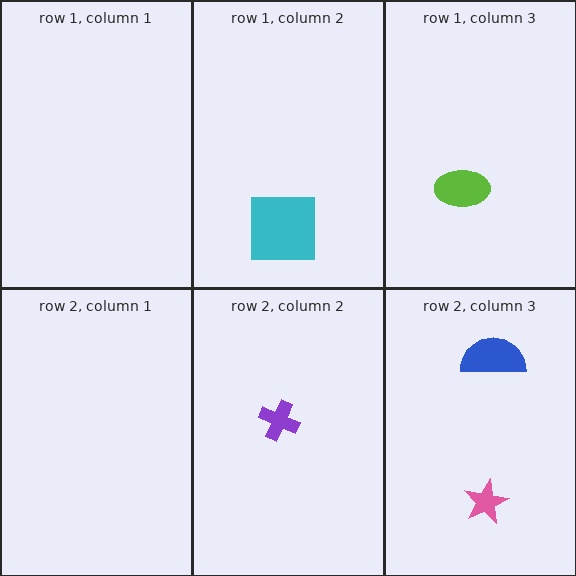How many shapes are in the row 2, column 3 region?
2.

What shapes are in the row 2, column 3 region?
The blue semicircle, the pink star.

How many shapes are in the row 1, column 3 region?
1.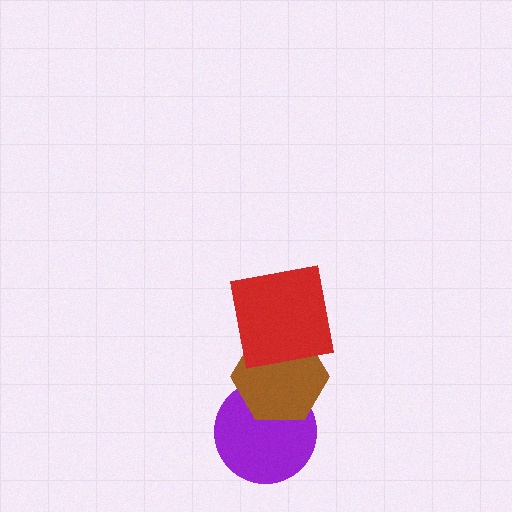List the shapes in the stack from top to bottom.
From top to bottom: the red square, the brown hexagon, the purple circle.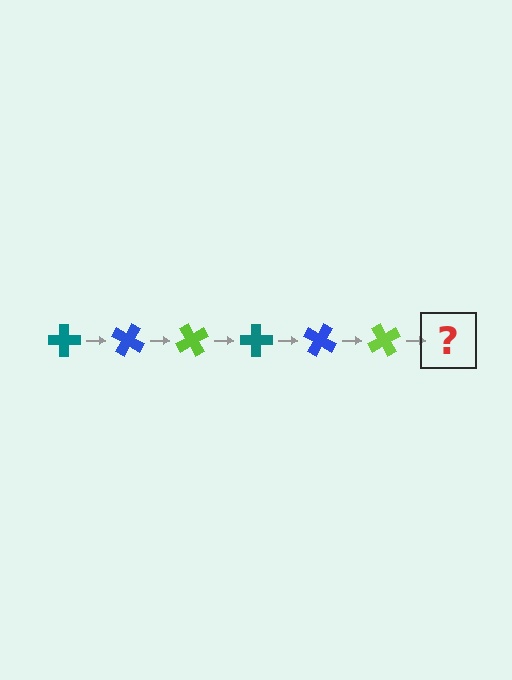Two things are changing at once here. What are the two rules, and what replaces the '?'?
The two rules are that it rotates 30 degrees each step and the color cycles through teal, blue, and lime. The '?' should be a teal cross, rotated 180 degrees from the start.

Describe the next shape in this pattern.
It should be a teal cross, rotated 180 degrees from the start.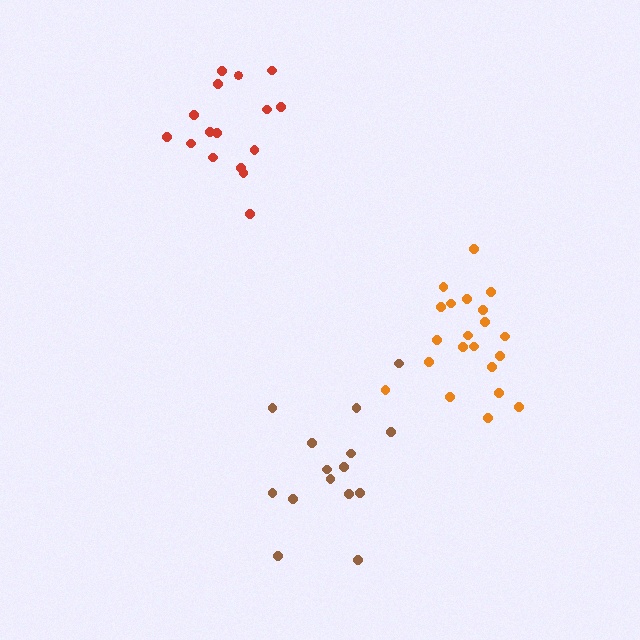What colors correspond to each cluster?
The clusters are colored: orange, red, brown.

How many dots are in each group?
Group 1: 21 dots, Group 2: 16 dots, Group 3: 15 dots (52 total).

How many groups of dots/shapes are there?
There are 3 groups.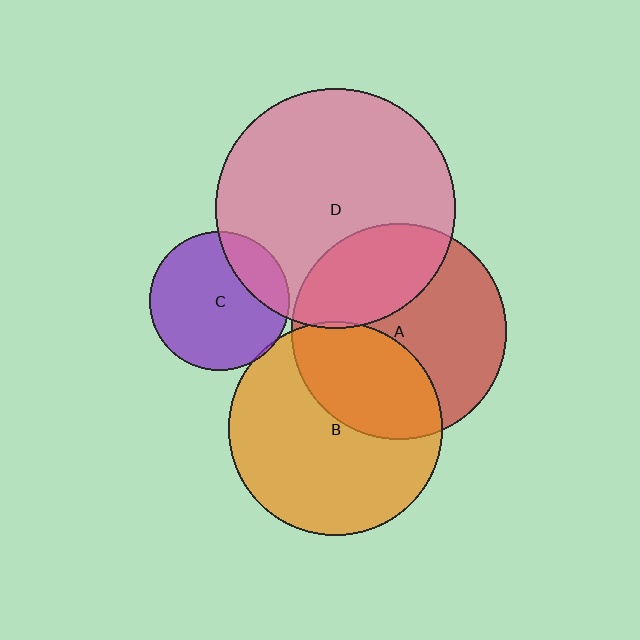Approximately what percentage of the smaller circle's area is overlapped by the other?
Approximately 35%.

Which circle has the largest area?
Circle D (pink).